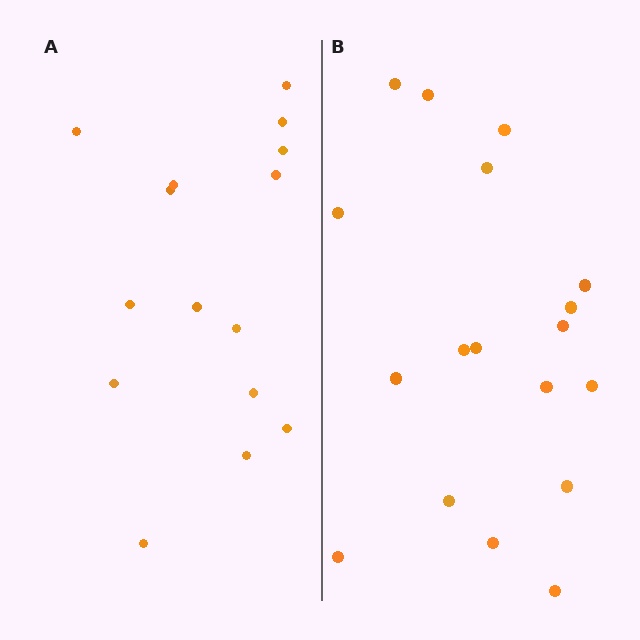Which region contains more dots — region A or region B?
Region B (the right region) has more dots.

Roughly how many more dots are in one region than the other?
Region B has just a few more — roughly 2 or 3 more dots than region A.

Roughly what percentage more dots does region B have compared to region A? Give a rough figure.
About 20% more.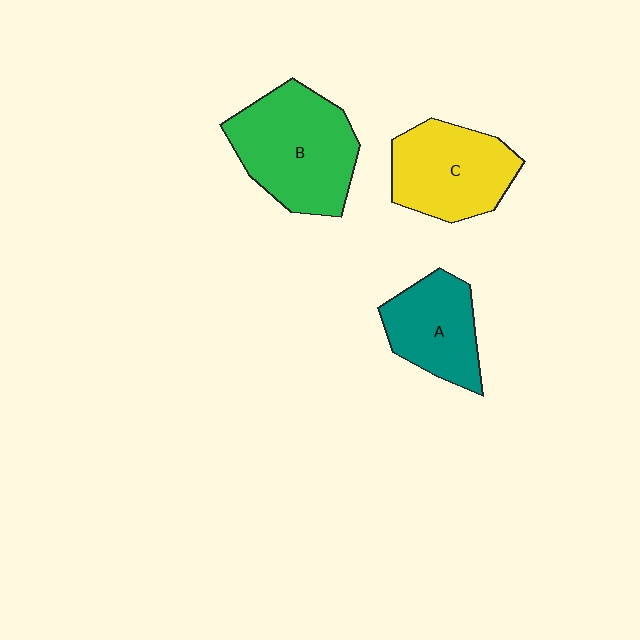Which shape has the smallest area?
Shape A (teal).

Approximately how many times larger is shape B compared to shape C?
Approximately 1.2 times.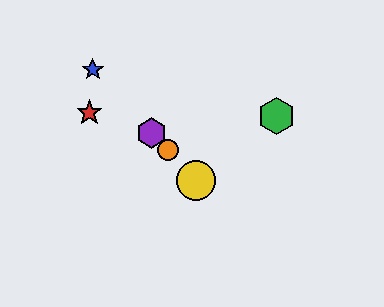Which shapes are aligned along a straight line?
The blue star, the yellow circle, the purple hexagon, the orange circle are aligned along a straight line.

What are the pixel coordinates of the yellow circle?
The yellow circle is at (196, 180).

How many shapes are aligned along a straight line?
4 shapes (the blue star, the yellow circle, the purple hexagon, the orange circle) are aligned along a straight line.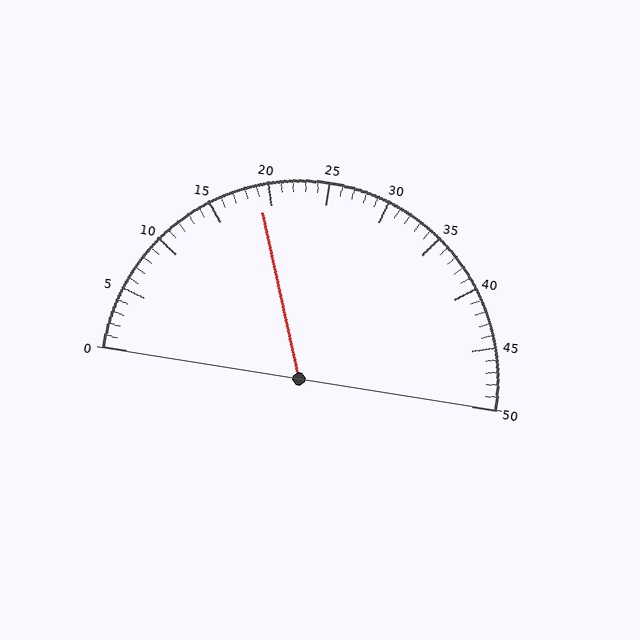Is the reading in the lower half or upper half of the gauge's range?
The reading is in the lower half of the range (0 to 50).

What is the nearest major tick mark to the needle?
The nearest major tick mark is 20.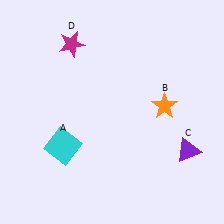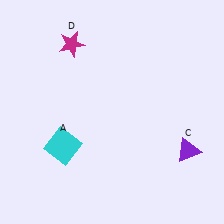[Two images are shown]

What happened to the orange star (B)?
The orange star (B) was removed in Image 2. It was in the top-right area of Image 1.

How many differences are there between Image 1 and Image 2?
There is 1 difference between the two images.